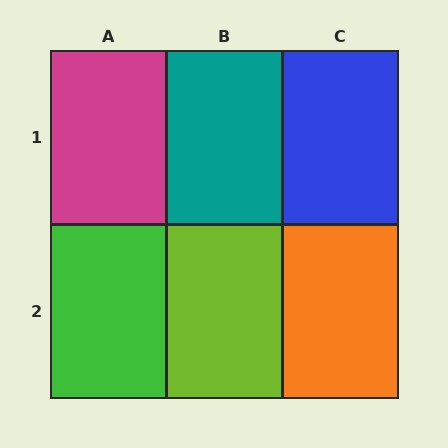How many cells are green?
1 cell is green.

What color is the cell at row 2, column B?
Lime.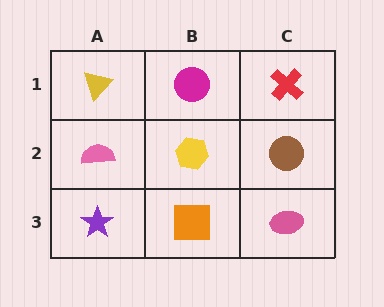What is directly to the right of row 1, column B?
A red cross.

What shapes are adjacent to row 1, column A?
A pink semicircle (row 2, column A), a magenta circle (row 1, column B).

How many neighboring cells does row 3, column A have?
2.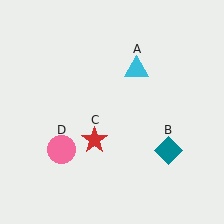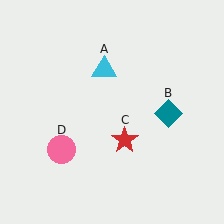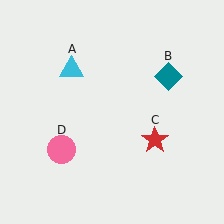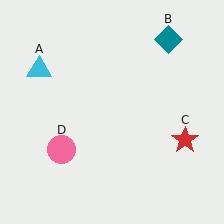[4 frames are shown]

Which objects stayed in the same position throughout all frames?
Pink circle (object D) remained stationary.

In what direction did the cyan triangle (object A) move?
The cyan triangle (object A) moved left.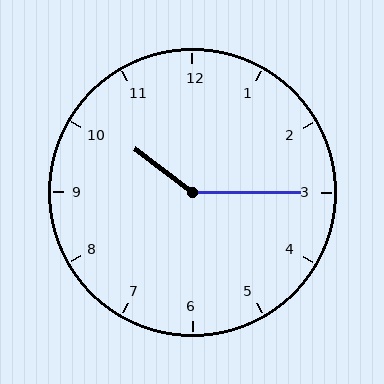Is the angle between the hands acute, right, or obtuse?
It is obtuse.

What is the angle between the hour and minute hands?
Approximately 142 degrees.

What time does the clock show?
10:15.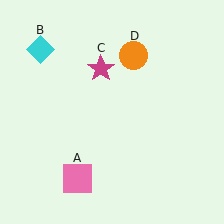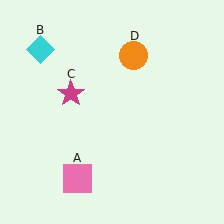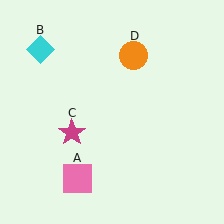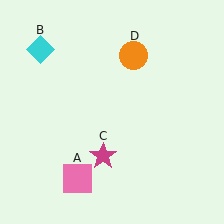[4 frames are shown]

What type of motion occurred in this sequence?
The magenta star (object C) rotated counterclockwise around the center of the scene.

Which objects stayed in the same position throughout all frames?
Pink square (object A) and cyan diamond (object B) and orange circle (object D) remained stationary.